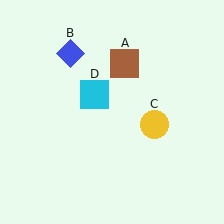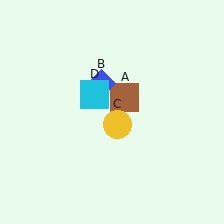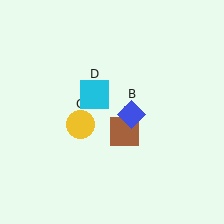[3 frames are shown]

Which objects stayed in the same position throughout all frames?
Cyan square (object D) remained stationary.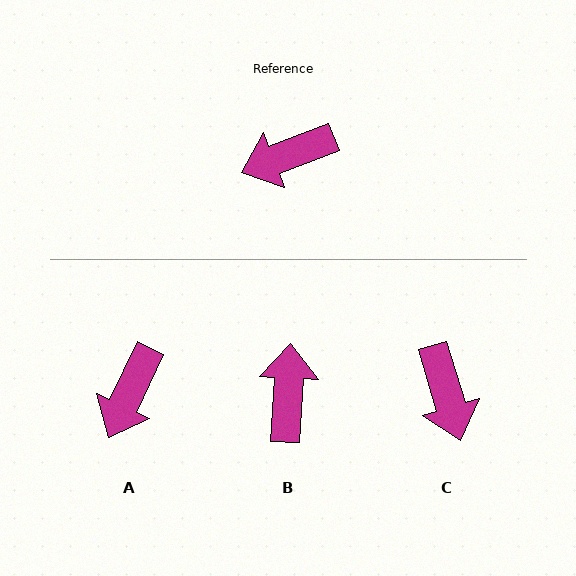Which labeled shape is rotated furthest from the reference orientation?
B, about 114 degrees away.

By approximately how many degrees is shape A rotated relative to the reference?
Approximately 44 degrees counter-clockwise.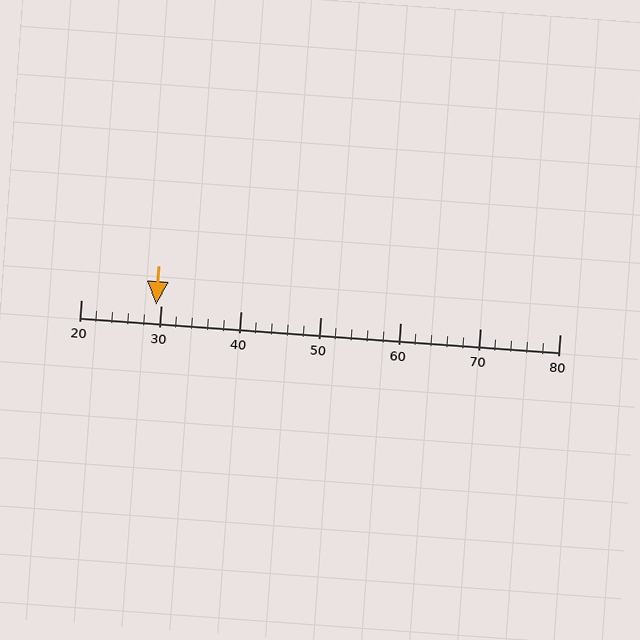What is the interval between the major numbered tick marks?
The major tick marks are spaced 10 units apart.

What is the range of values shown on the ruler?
The ruler shows values from 20 to 80.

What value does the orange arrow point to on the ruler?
The orange arrow points to approximately 29.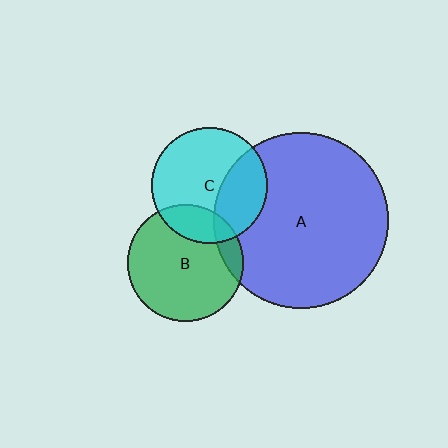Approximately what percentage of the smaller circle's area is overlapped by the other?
Approximately 35%.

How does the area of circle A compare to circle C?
Approximately 2.3 times.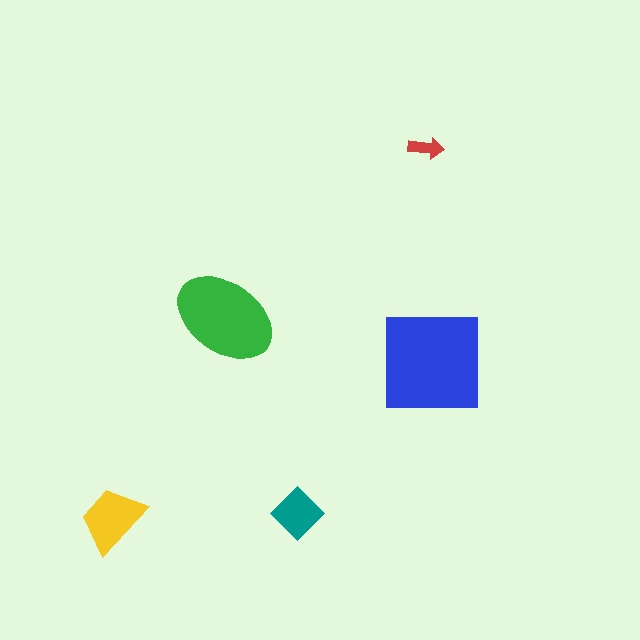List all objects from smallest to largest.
The red arrow, the teal diamond, the yellow trapezoid, the green ellipse, the blue square.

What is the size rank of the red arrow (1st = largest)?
5th.